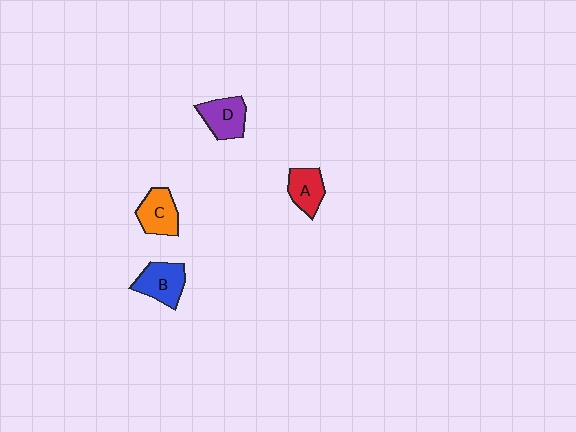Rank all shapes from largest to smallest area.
From largest to smallest: B (blue), D (purple), C (orange), A (red).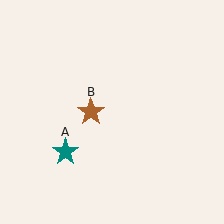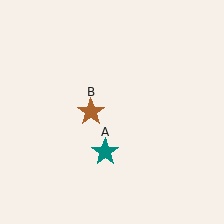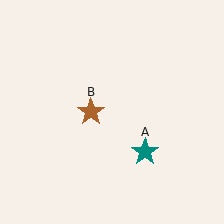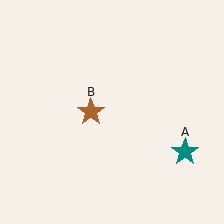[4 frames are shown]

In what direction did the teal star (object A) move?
The teal star (object A) moved right.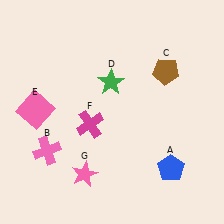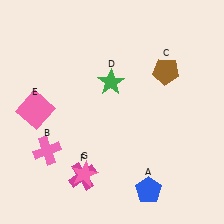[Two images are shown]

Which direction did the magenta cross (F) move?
The magenta cross (F) moved down.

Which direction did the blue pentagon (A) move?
The blue pentagon (A) moved left.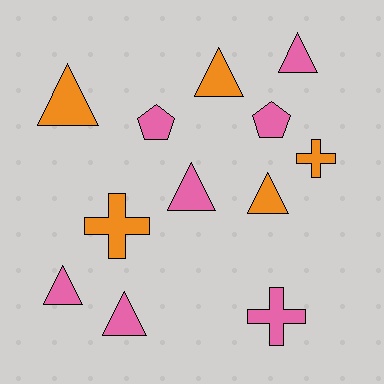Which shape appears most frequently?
Triangle, with 7 objects.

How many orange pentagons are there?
There are no orange pentagons.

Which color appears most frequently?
Pink, with 7 objects.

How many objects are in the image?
There are 12 objects.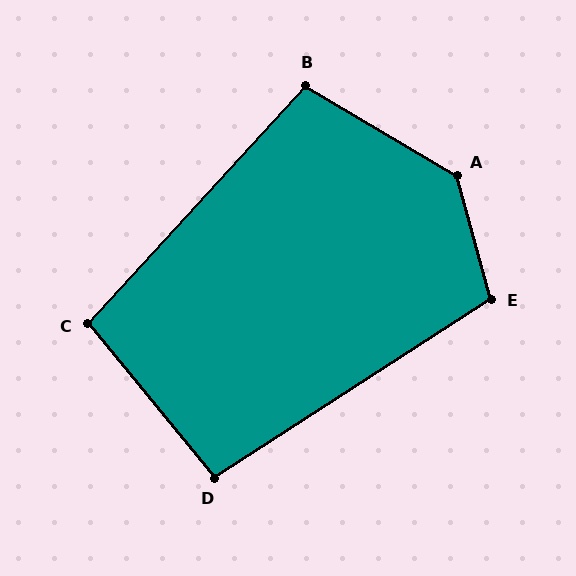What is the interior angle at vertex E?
Approximately 108 degrees (obtuse).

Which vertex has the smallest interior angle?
D, at approximately 97 degrees.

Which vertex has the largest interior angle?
A, at approximately 136 degrees.